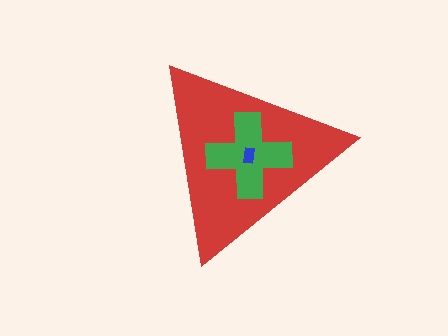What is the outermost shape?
The red triangle.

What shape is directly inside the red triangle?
The green cross.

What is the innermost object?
The blue rectangle.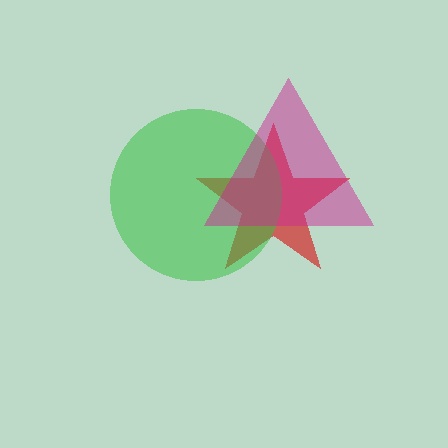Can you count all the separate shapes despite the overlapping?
Yes, there are 3 separate shapes.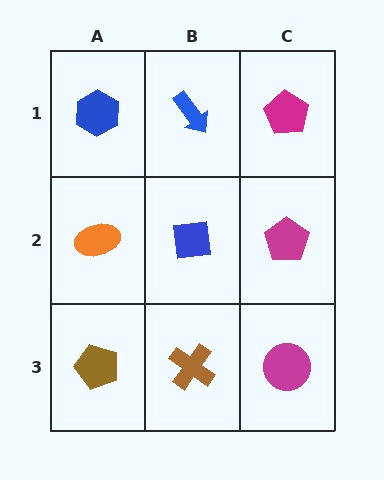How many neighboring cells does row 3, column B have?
3.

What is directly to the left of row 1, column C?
A blue arrow.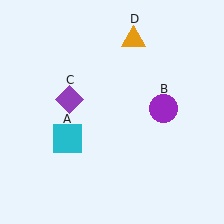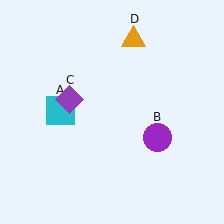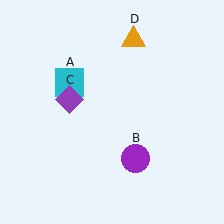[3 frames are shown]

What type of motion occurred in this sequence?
The cyan square (object A), purple circle (object B) rotated clockwise around the center of the scene.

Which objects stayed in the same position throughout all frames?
Purple diamond (object C) and orange triangle (object D) remained stationary.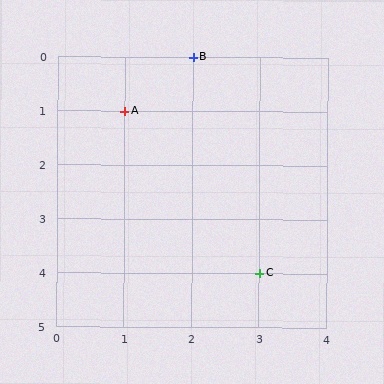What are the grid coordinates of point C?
Point C is at grid coordinates (3, 4).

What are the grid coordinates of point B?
Point B is at grid coordinates (2, 0).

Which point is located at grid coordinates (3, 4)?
Point C is at (3, 4).